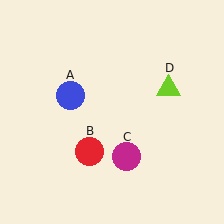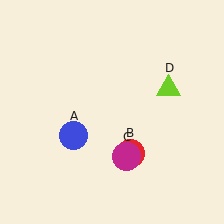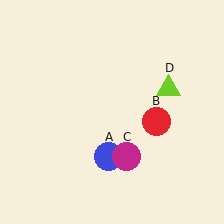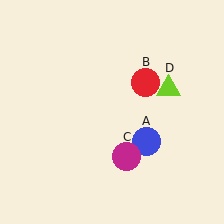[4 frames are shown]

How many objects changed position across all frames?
2 objects changed position: blue circle (object A), red circle (object B).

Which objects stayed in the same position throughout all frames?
Magenta circle (object C) and lime triangle (object D) remained stationary.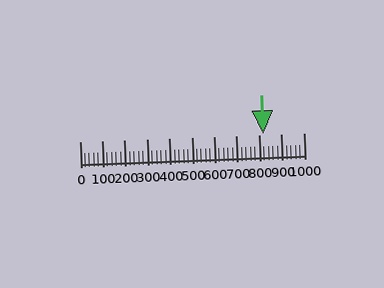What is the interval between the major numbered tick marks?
The major tick marks are spaced 100 units apart.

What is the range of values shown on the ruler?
The ruler shows values from 0 to 1000.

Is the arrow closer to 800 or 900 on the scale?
The arrow is closer to 800.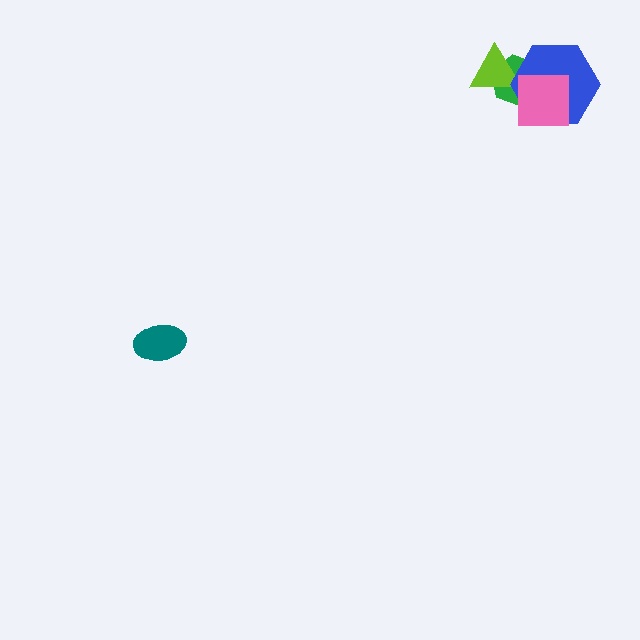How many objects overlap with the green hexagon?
3 objects overlap with the green hexagon.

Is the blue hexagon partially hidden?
Yes, it is partially covered by another shape.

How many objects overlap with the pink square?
2 objects overlap with the pink square.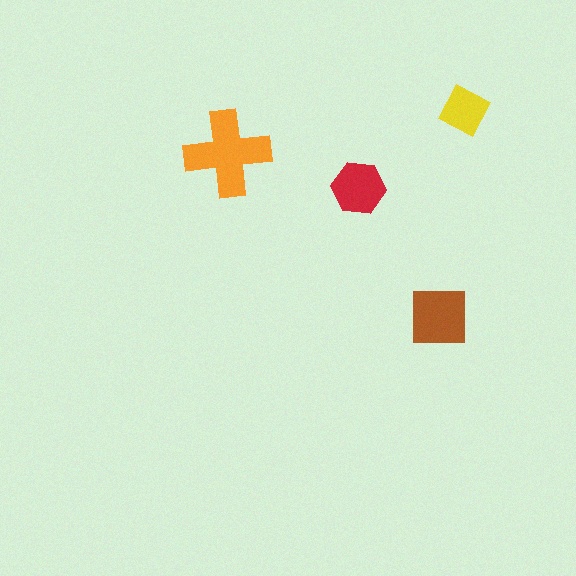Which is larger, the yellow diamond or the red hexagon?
The red hexagon.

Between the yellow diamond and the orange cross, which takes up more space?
The orange cross.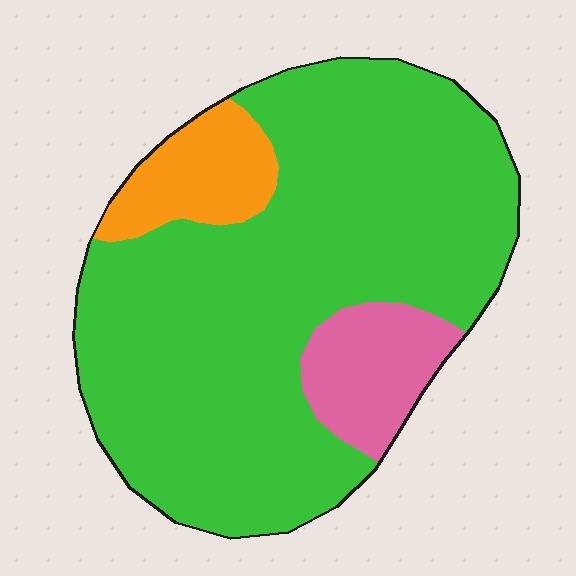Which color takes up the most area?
Green, at roughly 80%.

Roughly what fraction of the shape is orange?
Orange covers roughly 10% of the shape.